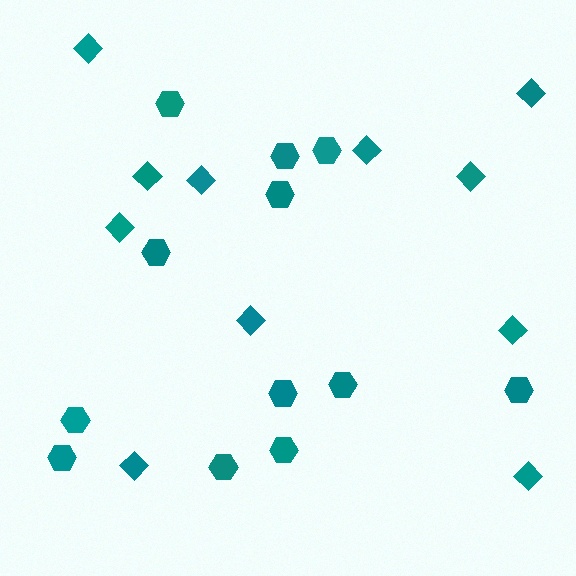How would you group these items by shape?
There are 2 groups: one group of hexagons (12) and one group of diamonds (11).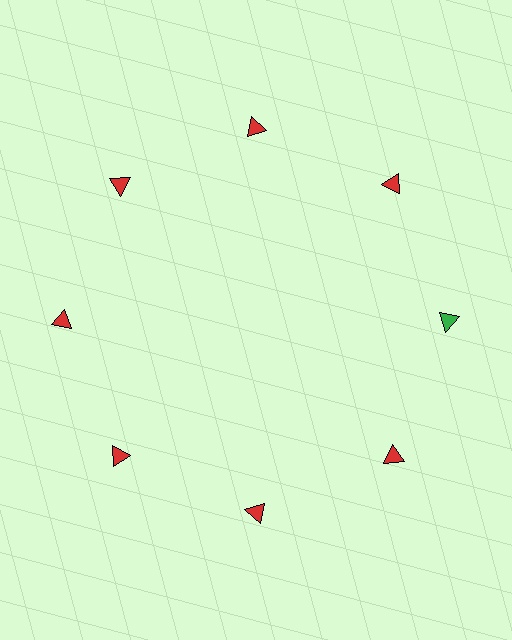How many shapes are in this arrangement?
There are 8 shapes arranged in a ring pattern.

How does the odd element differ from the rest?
It has a different color: green instead of red.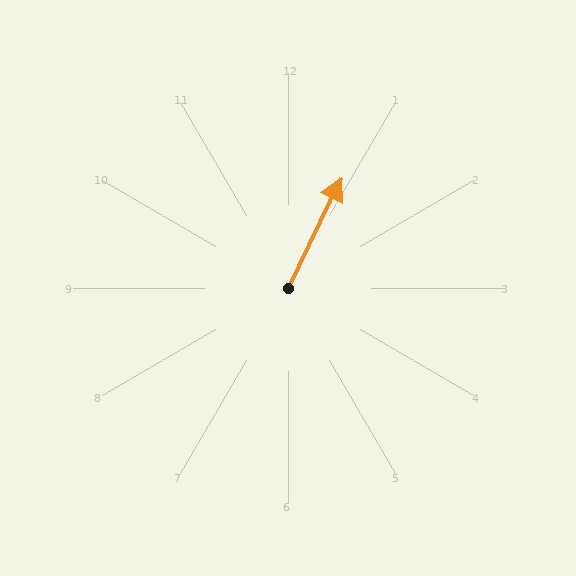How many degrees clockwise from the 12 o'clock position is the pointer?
Approximately 26 degrees.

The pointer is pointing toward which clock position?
Roughly 1 o'clock.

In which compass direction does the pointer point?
Northeast.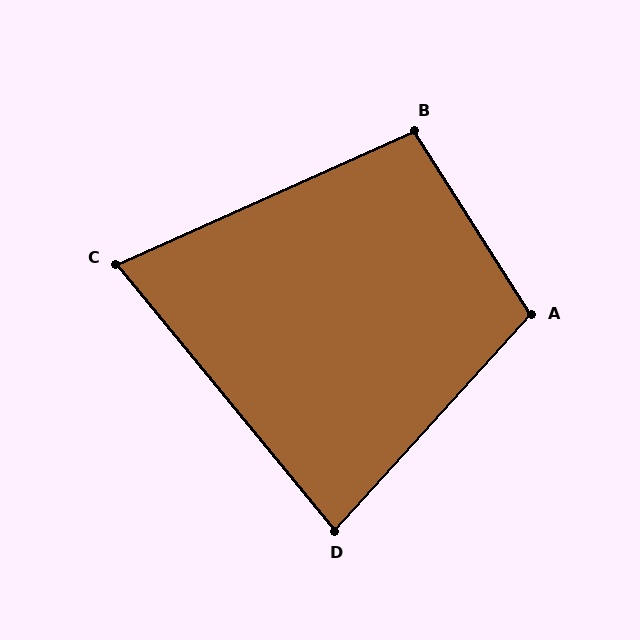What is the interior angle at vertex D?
Approximately 82 degrees (acute).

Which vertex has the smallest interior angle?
C, at approximately 75 degrees.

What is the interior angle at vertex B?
Approximately 98 degrees (obtuse).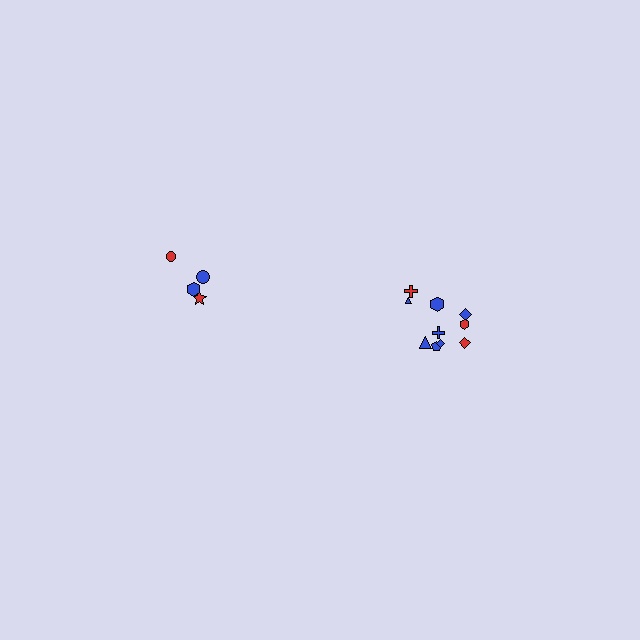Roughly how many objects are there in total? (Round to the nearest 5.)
Roughly 15 objects in total.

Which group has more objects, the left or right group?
The right group.